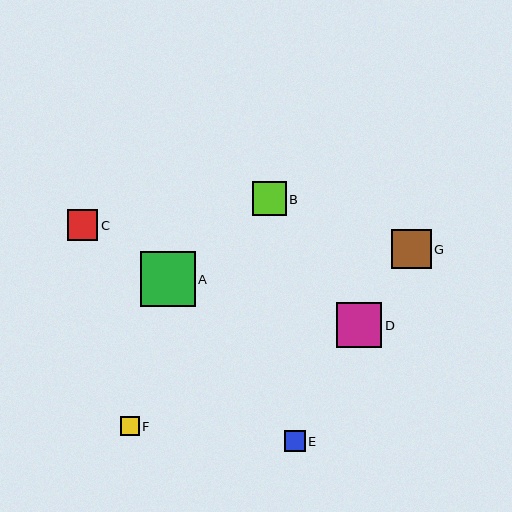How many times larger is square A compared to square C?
Square A is approximately 1.8 times the size of square C.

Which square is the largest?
Square A is the largest with a size of approximately 55 pixels.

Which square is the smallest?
Square F is the smallest with a size of approximately 19 pixels.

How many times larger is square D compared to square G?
Square D is approximately 1.1 times the size of square G.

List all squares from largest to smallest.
From largest to smallest: A, D, G, B, C, E, F.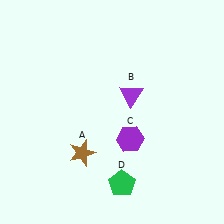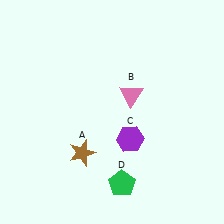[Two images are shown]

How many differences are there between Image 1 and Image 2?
There is 1 difference between the two images.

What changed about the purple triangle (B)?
In Image 1, B is purple. In Image 2, it changed to pink.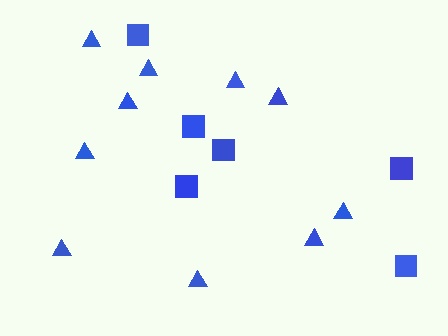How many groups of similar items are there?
There are 2 groups: one group of squares (6) and one group of triangles (10).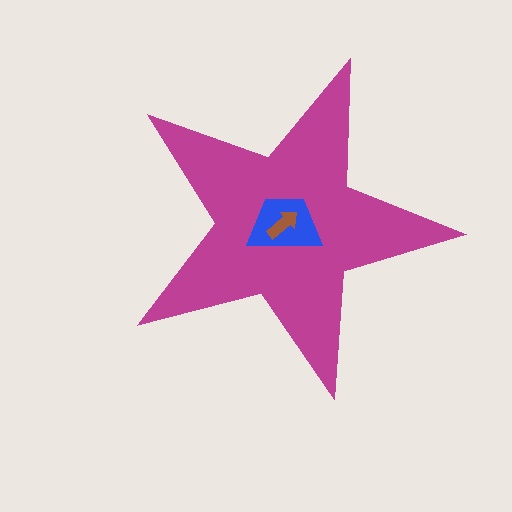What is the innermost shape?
The brown arrow.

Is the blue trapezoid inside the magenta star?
Yes.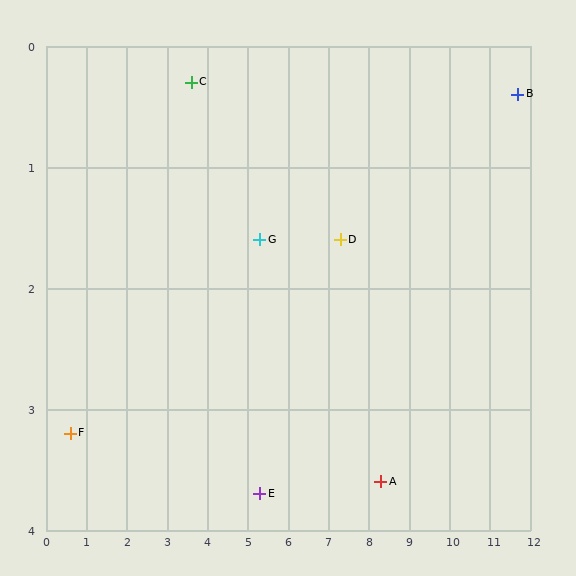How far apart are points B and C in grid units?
Points B and C are about 8.1 grid units apart.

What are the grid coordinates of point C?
Point C is at approximately (3.6, 0.3).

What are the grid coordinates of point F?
Point F is at approximately (0.6, 3.2).